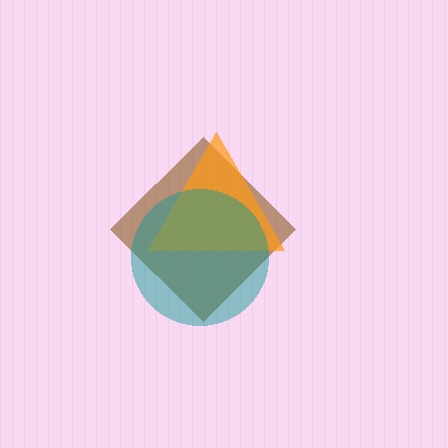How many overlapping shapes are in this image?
There are 3 overlapping shapes in the image.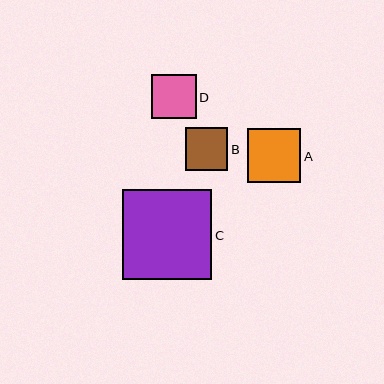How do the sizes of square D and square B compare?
Square D and square B are approximately the same size.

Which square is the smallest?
Square B is the smallest with a size of approximately 43 pixels.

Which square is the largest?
Square C is the largest with a size of approximately 89 pixels.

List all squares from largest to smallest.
From largest to smallest: C, A, D, B.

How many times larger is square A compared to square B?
Square A is approximately 1.2 times the size of square B.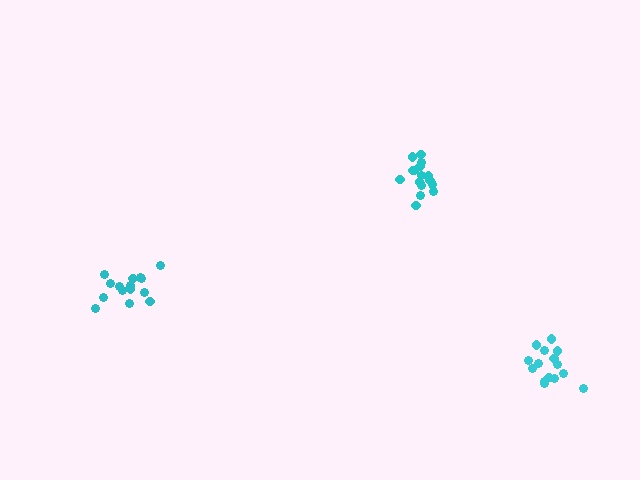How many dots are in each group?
Group 1: 15 dots, Group 2: 15 dots, Group 3: 16 dots (46 total).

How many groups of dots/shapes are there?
There are 3 groups.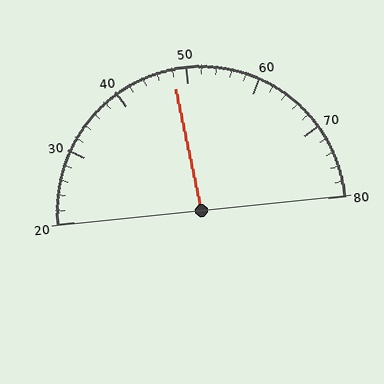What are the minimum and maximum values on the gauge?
The gauge ranges from 20 to 80.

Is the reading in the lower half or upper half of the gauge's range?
The reading is in the lower half of the range (20 to 80).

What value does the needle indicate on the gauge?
The needle indicates approximately 48.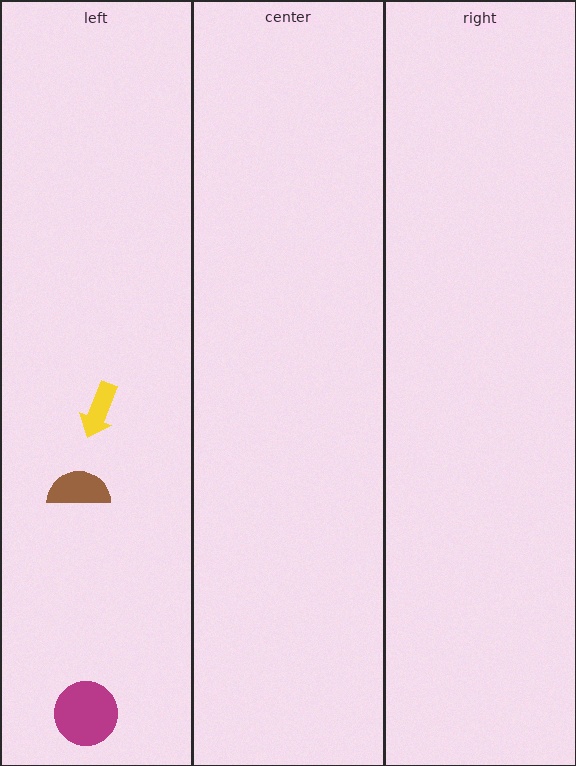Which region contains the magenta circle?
The left region.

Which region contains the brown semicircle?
The left region.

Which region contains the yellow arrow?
The left region.